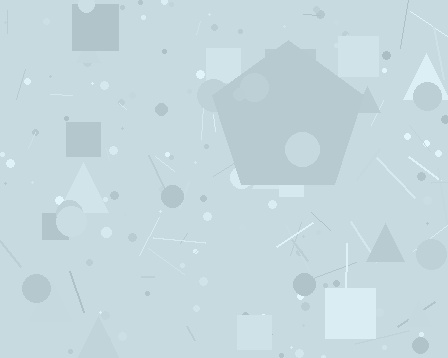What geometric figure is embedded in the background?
A pentagon is embedded in the background.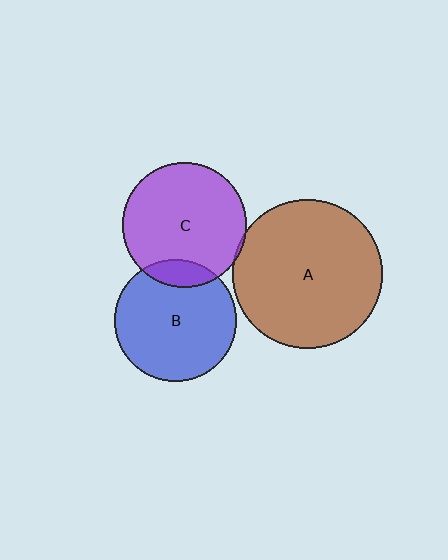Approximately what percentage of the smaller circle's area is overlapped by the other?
Approximately 10%.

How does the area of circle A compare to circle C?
Approximately 1.4 times.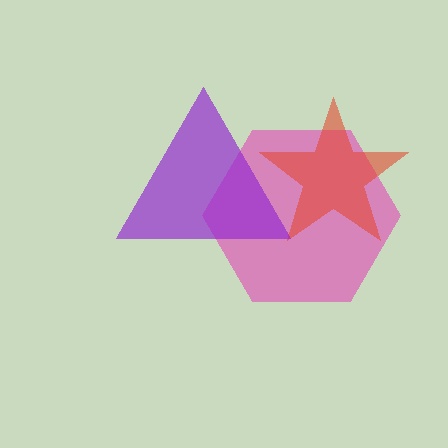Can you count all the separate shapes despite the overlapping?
Yes, there are 3 separate shapes.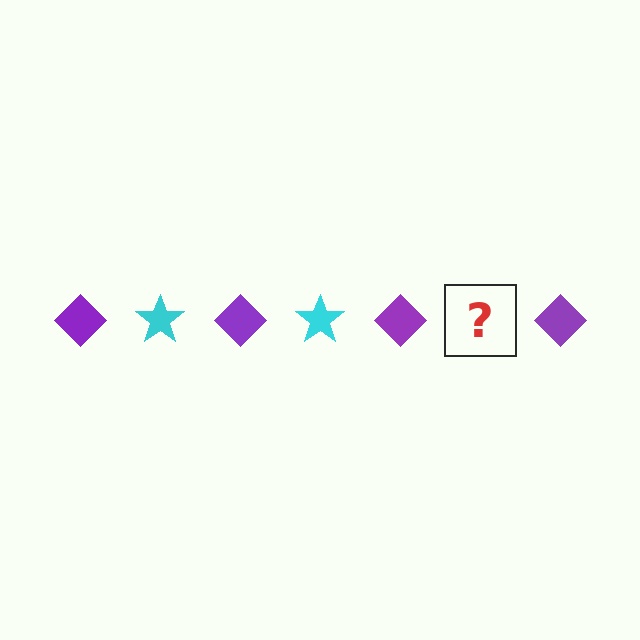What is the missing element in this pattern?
The missing element is a cyan star.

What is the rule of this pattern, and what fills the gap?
The rule is that the pattern alternates between purple diamond and cyan star. The gap should be filled with a cyan star.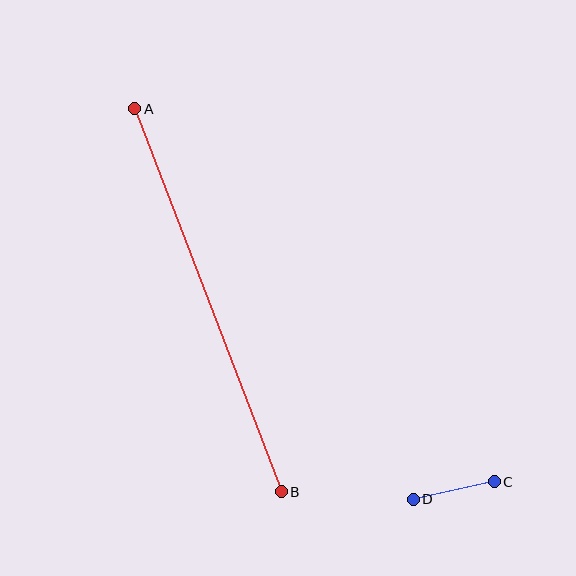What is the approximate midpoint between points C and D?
The midpoint is at approximately (454, 490) pixels.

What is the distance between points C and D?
The distance is approximately 83 pixels.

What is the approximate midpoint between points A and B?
The midpoint is at approximately (208, 300) pixels.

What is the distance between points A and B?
The distance is approximately 410 pixels.